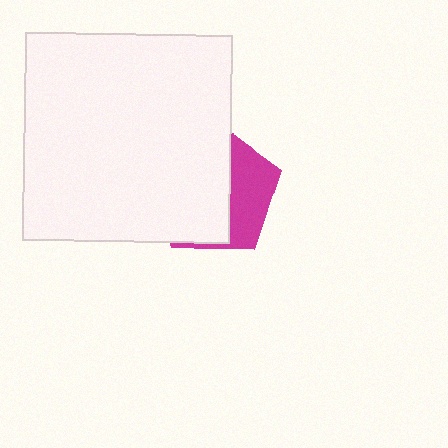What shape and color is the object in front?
The object in front is a white square.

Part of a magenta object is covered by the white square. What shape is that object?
It is a pentagon.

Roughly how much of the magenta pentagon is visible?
A small part of it is visible (roughly 36%).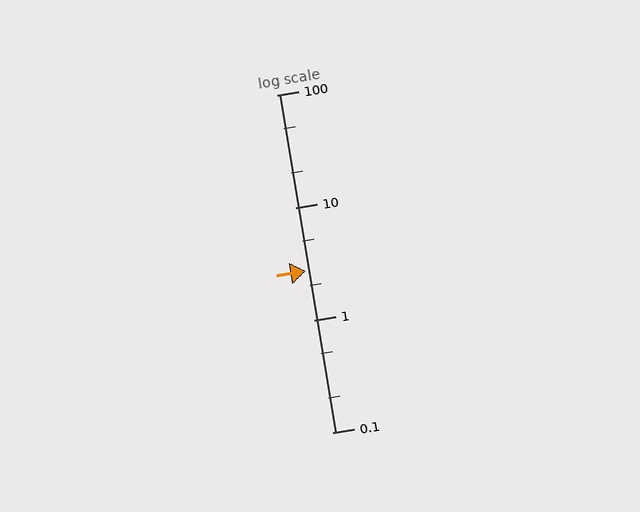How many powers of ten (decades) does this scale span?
The scale spans 3 decades, from 0.1 to 100.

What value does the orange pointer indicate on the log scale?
The pointer indicates approximately 2.7.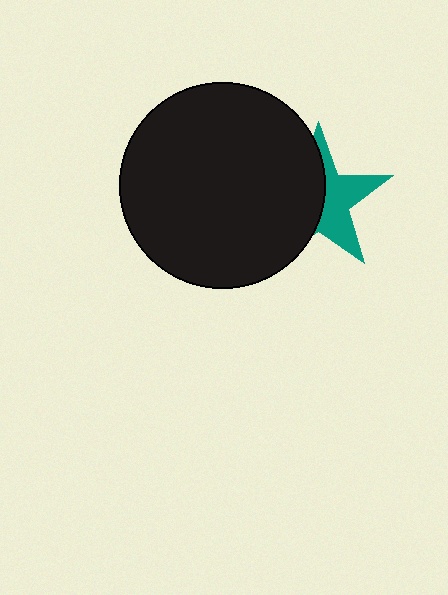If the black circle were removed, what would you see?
You would see the complete teal star.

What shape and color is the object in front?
The object in front is a black circle.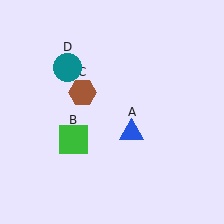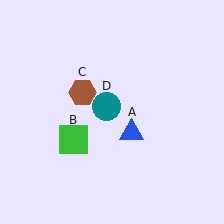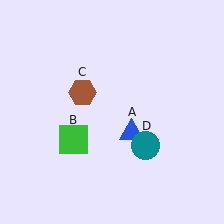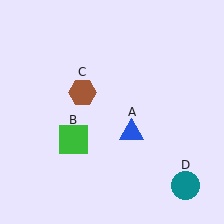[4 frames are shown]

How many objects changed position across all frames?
1 object changed position: teal circle (object D).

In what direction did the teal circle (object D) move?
The teal circle (object D) moved down and to the right.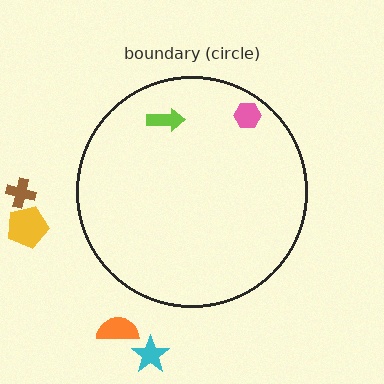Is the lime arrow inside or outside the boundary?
Inside.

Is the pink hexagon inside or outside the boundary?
Inside.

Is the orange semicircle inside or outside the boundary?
Outside.